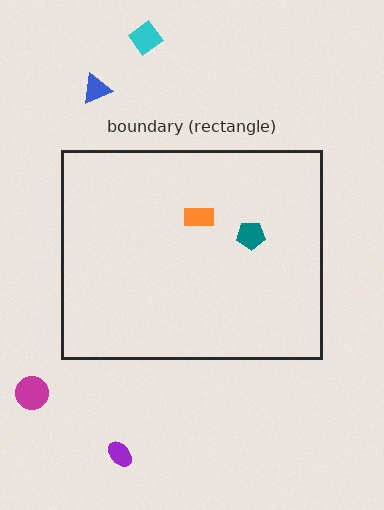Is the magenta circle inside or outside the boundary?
Outside.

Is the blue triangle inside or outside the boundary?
Outside.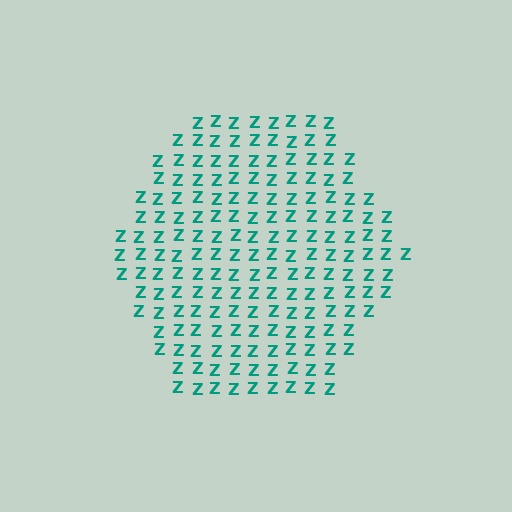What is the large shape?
The large shape is a hexagon.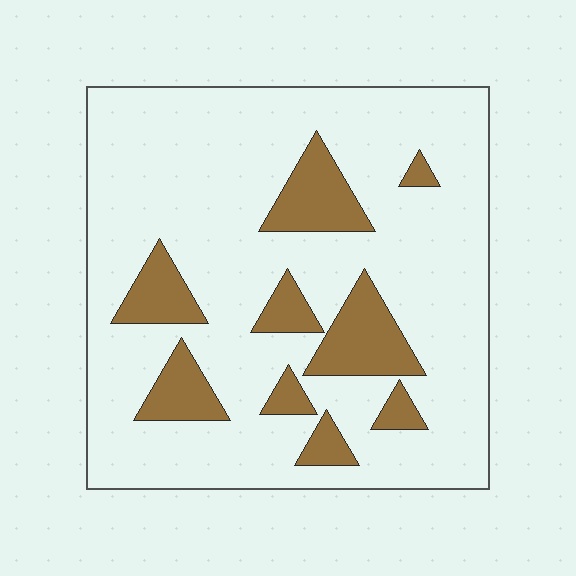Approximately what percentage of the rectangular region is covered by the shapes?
Approximately 20%.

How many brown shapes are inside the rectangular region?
9.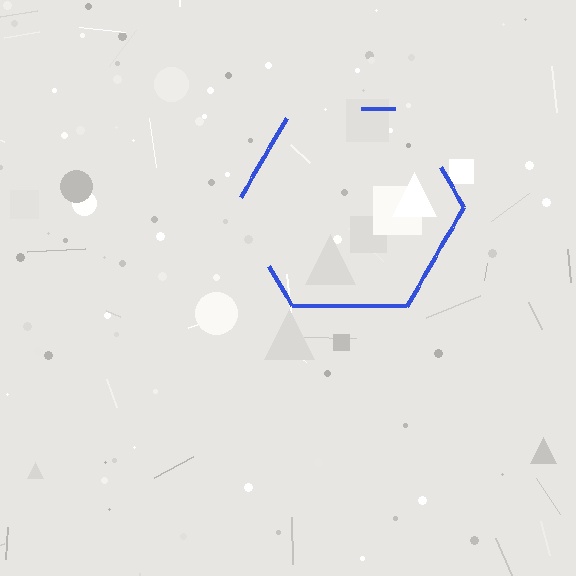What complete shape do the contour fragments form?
The contour fragments form a hexagon.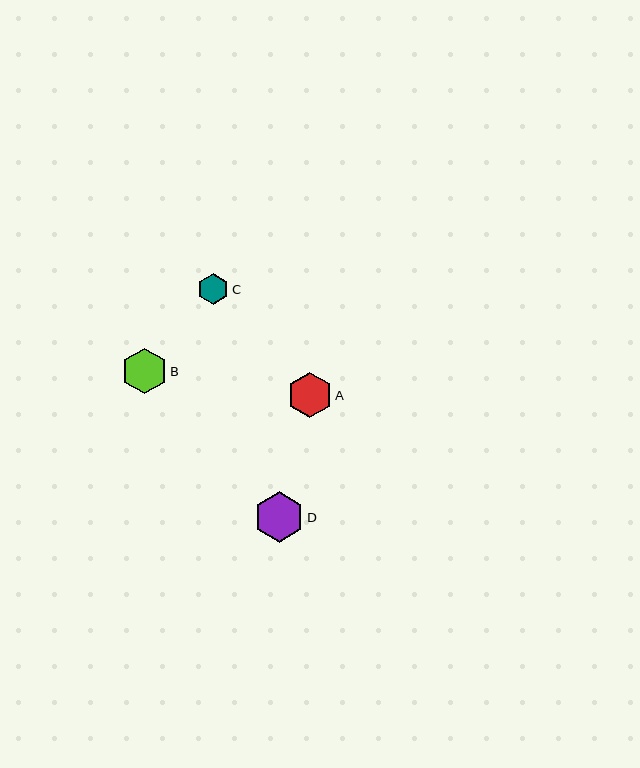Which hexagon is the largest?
Hexagon D is the largest with a size of approximately 50 pixels.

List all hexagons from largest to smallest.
From largest to smallest: D, B, A, C.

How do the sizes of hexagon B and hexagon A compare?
Hexagon B and hexagon A are approximately the same size.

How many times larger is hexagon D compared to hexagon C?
Hexagon D is approximately 1.6 times the size of hexagon C.